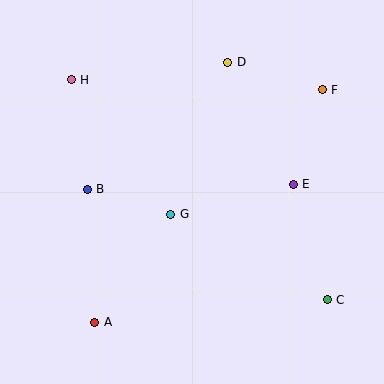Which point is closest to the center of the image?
Point G at (171, 214) is closest to the center.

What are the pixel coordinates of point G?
Point G is at (171, 214).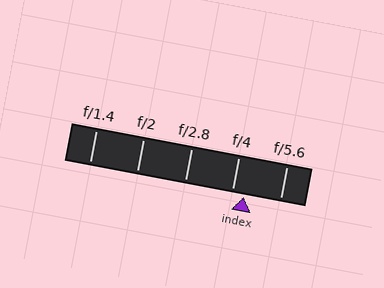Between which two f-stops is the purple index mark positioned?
The index mark is between f/4 and f/5.6.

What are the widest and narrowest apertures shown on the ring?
The widest aperture shown is f/1.4 and the narrowest is f/5.6.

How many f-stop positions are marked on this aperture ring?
There are 5 f-stop positions marked.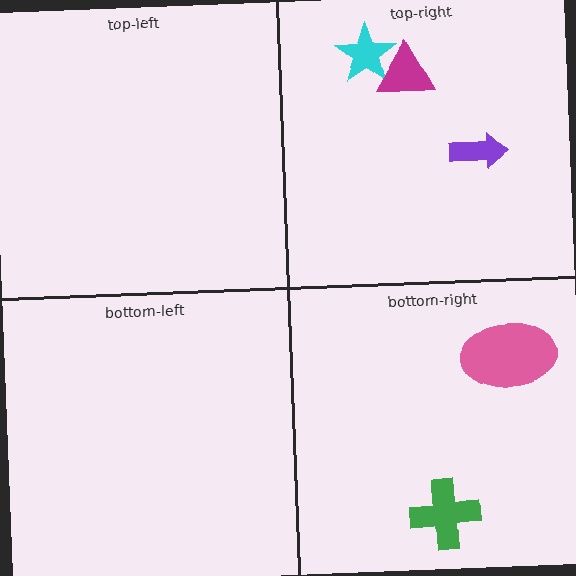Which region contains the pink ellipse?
The bottom-right region.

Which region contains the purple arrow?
The top-right region.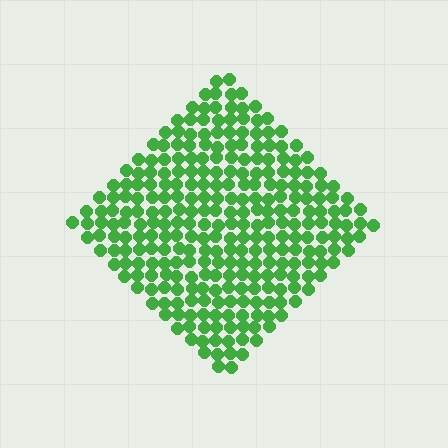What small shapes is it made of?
It is made of small circles.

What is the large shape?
The large shape is a diamond.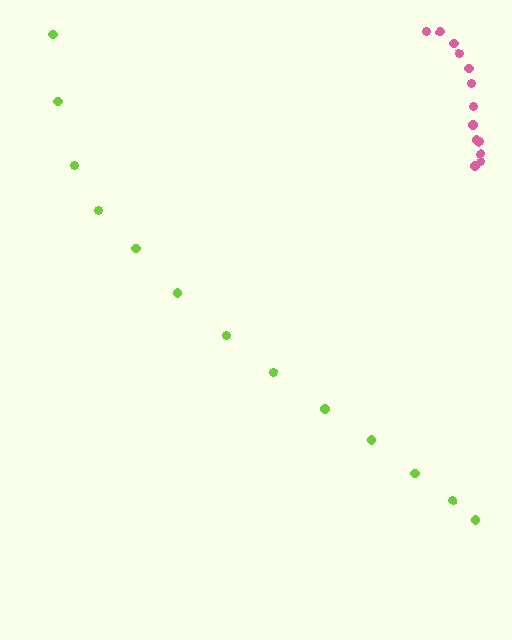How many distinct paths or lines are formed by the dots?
There are 2 distinct paths.